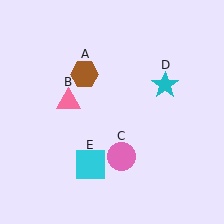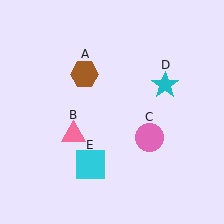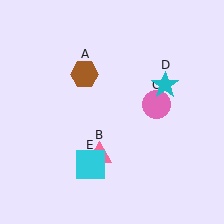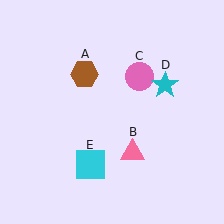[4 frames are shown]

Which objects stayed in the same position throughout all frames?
Brown hexagon (object A) and cyan star (object D) and cyan square (object E) remained stationary.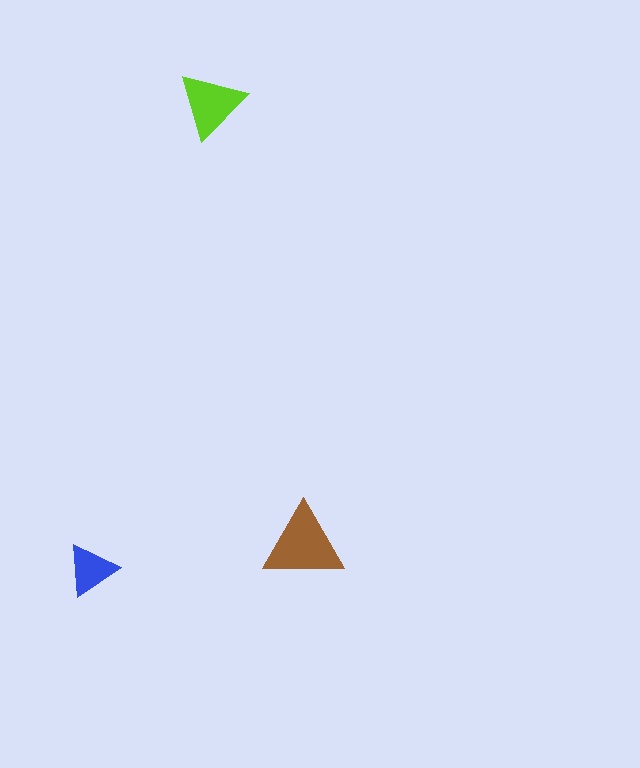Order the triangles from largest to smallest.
the brown one, the lime one, the blue one.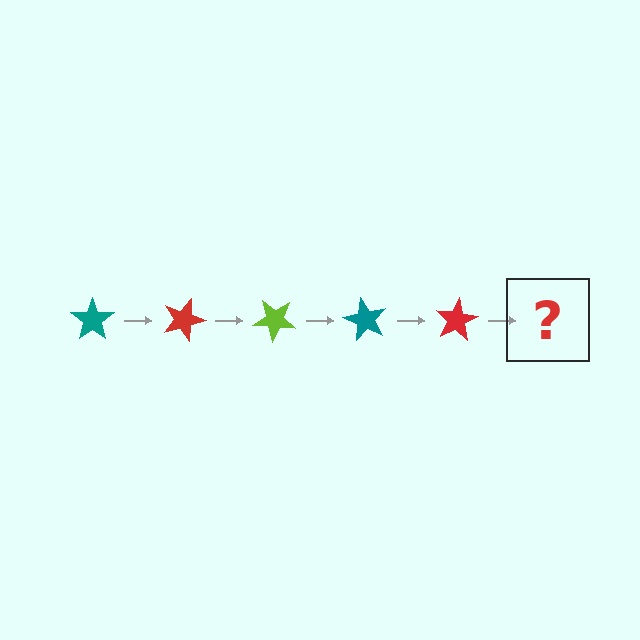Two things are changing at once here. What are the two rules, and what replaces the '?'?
The two rules are that it rotates 20 degrees each step and the color cycles through teal, red, and lime. The '?' should be a lime star, rotated 100 degrees from the start.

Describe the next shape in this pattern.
It should be a lime star, rotated 100 degrees from the start.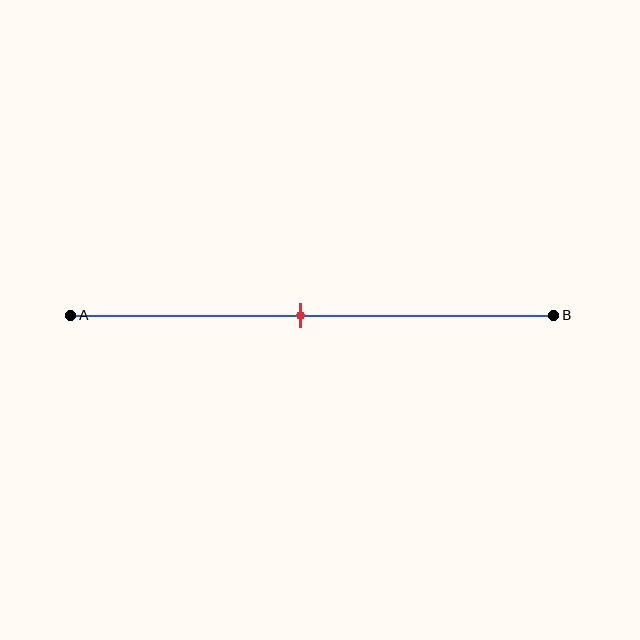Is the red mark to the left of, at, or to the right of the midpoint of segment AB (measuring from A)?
The red mark is approximately at the midpoint of segment AB.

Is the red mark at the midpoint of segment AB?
Yes, the mark is approximately at the midpoint.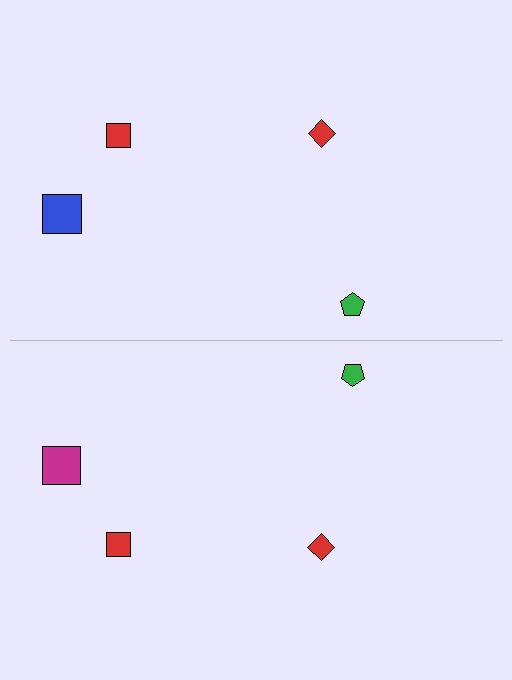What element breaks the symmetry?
The magenta square on the bottom side breaks the symmetry — its mirror counterpart is blue.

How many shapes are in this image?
There are 8 shapes in this image.